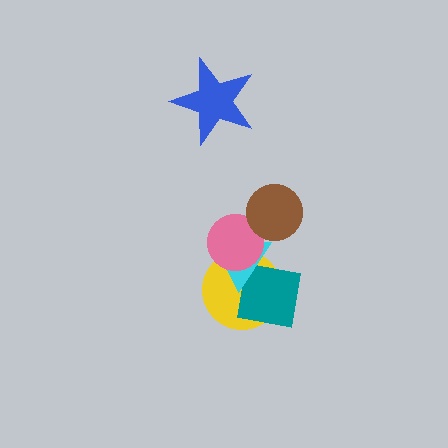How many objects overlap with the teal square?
2 objects overlap with the teal square.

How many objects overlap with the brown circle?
1 object overlaps with the brown circle.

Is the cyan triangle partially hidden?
Yes, it is partially covered by another shape.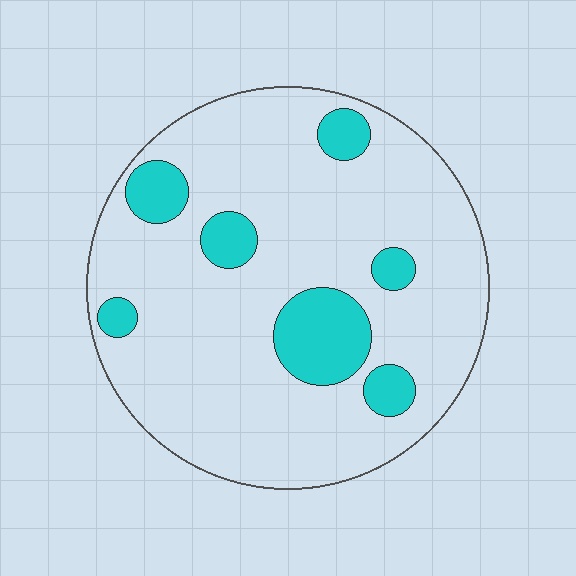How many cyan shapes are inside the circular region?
7.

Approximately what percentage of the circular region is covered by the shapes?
Approximately 15%.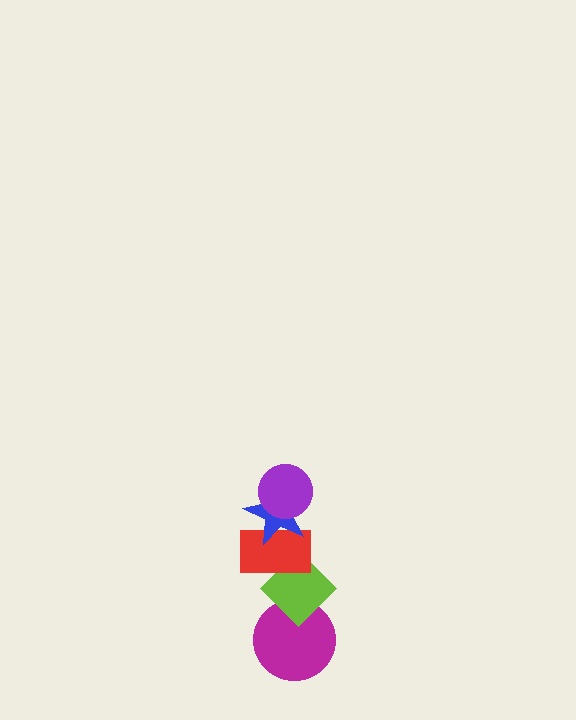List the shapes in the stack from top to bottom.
From top to bottom: the purple circle, the blue star, the red rectangle, the lime diamond, the magenta circle.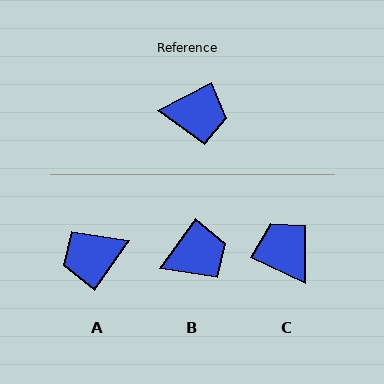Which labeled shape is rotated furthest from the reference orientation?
A, about 152 degrees away.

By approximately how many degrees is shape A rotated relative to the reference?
Approximately 152 degrees clockwise.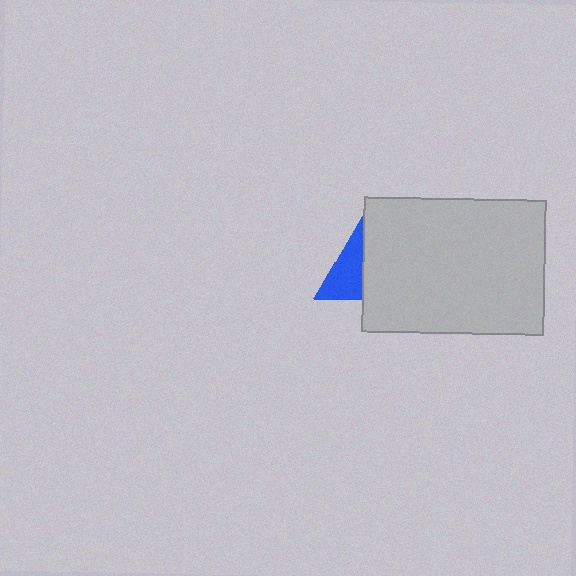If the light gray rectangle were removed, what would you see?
You would see the complete blue triangle.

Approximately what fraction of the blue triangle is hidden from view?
Roughly 62% of the blue triangle is hidden behind the light gray rectangle.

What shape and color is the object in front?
The object in front is a light gray rectangle.